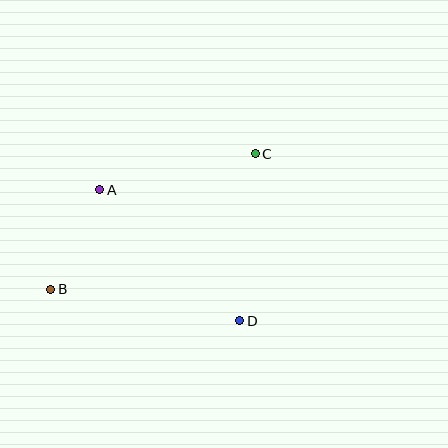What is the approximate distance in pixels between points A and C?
The distance between A and C is approximately 159 pixels.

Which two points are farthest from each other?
Points B and C are farthest from each other.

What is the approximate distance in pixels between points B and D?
The distance between B and D is approximately 191 pixels.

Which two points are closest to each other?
Points A and B are closest to each other.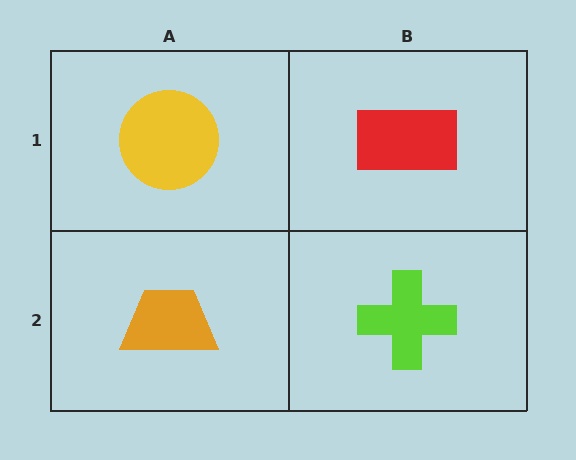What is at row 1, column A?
A yellow circle.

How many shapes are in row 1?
2 shapes.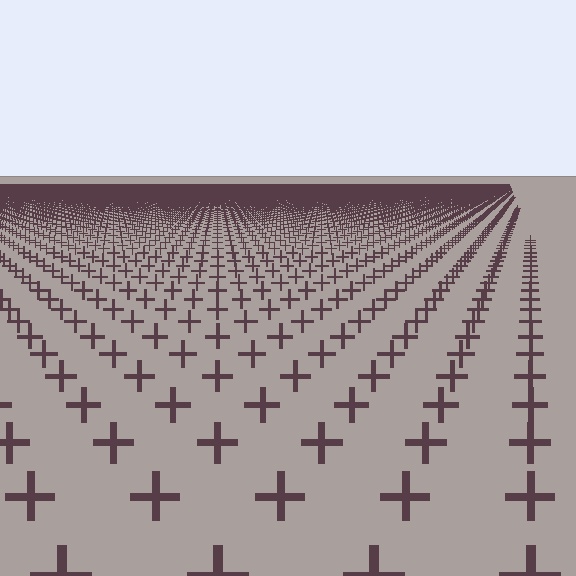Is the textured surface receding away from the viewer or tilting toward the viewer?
The surface is receding away from the viewer. Texture elements get smaller and denser toward the top.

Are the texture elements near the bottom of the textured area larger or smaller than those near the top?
Larger. Near the bottom, elements are closer to the viewer and appear at a bigger on-screen size.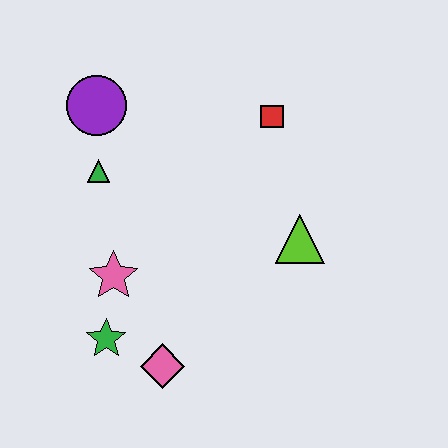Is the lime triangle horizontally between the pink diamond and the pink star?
No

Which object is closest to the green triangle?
The purple circle is closest to the green triangle.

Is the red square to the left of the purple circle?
No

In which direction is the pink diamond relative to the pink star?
The pink diamond is below the pink star.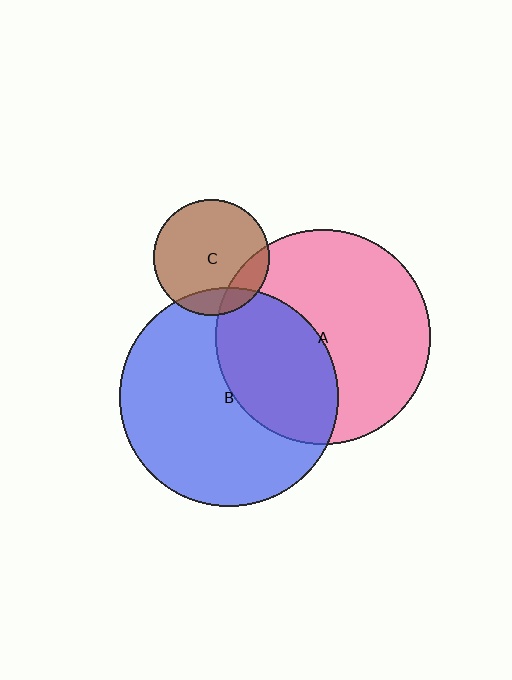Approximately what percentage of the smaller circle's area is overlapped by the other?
Approximately 15%.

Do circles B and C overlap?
Yes.